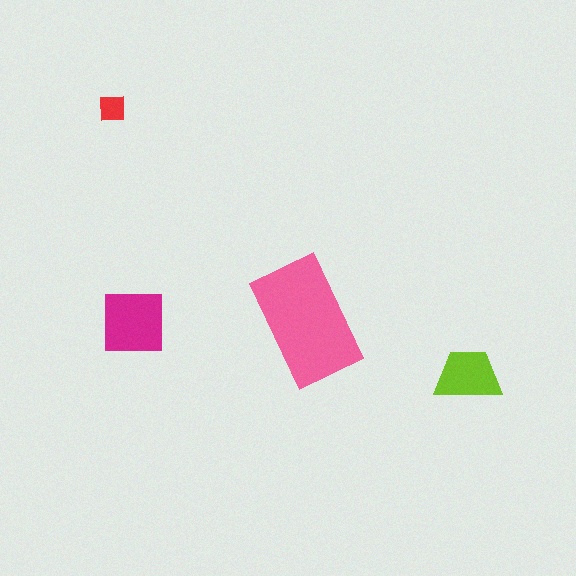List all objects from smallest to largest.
The red square, the lime trapezoid, the magenta square, the pink rectangle.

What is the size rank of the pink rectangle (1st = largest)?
1st.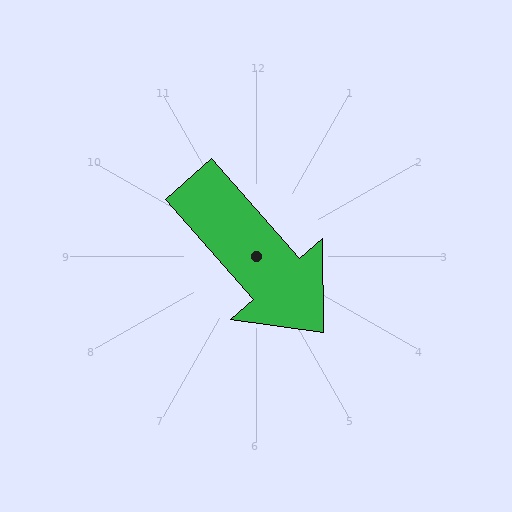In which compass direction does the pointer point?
Southeast.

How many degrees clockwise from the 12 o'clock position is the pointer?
Approximately 139 degrees.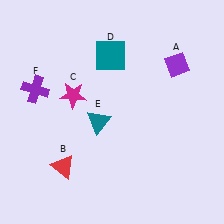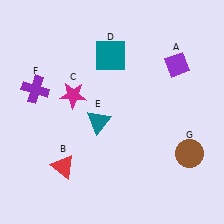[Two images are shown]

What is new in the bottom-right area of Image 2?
A brown circle (G) was added in the bottom-right area of Image 2.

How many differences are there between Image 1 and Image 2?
There is 1 difference between the two images.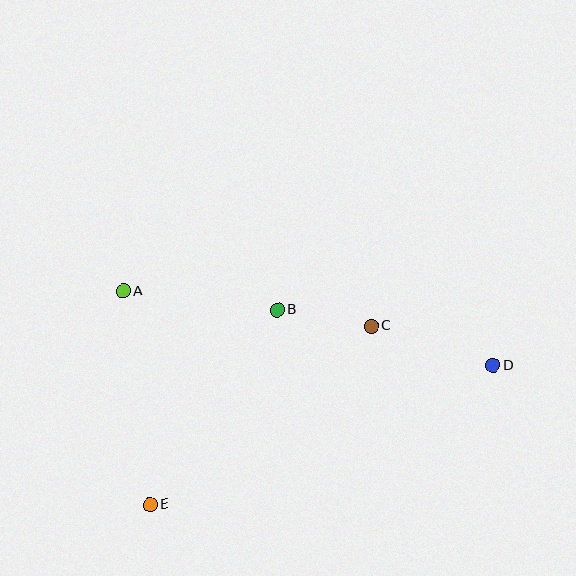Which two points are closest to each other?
Points B and C are closest to each other.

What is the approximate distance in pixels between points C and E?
The distance between C and E is approximately 285 pixels.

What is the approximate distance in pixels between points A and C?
The distance between A and C is approximately 251 pixels.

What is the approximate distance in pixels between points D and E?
The distance between D and E is approximately 370 pixels.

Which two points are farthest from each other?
Points A and D are farthest from each other.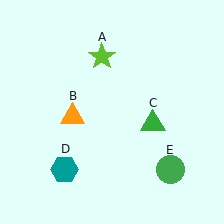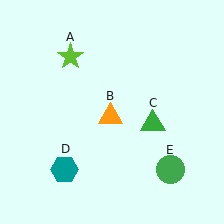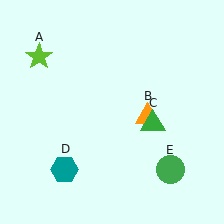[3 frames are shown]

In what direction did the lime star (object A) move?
The lime star (object A) moved left.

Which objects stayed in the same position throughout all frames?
Green triangle (object C) and teal hexagon (object D) and green circle (object E) remained stationary.